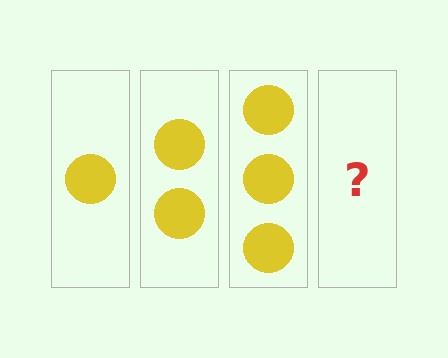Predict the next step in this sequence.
The next step is 4 circles.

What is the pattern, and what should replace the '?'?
The pattern is that each step adds one more circle. The '?' should be 4 circles.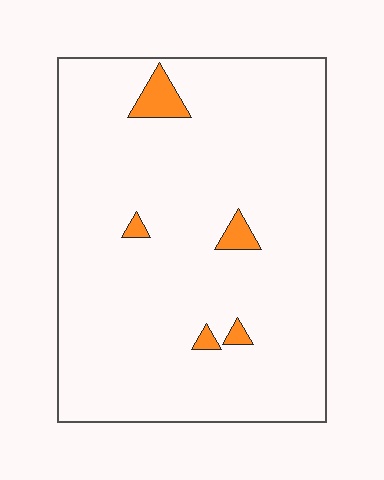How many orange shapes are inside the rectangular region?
5.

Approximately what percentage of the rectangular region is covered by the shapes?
Approximately 5%.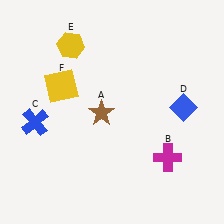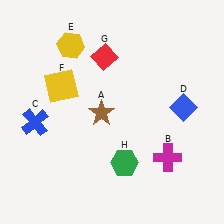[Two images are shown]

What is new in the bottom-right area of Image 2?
A green hexagon (H) was added in the bottom-right area of Image 2.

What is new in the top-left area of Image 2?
A red diamond (G) was added in the top-left area of Image 2.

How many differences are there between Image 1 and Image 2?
There are 2 differences between the two images.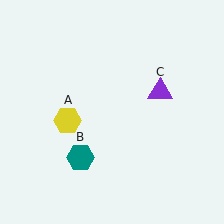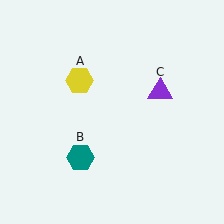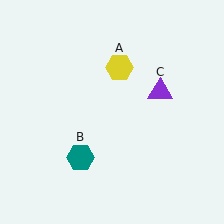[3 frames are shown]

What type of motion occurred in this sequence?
The yellow hexagon (object A) rotated clockwise around the center of the scene.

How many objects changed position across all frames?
1 object changed position: yellow hexagon (object A).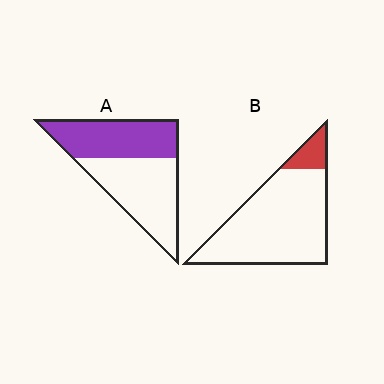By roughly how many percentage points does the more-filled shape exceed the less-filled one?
By roughly 35 percentage points (A over B).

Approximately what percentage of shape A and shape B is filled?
A is approximately 45% and B is approximately 10%.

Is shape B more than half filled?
No.